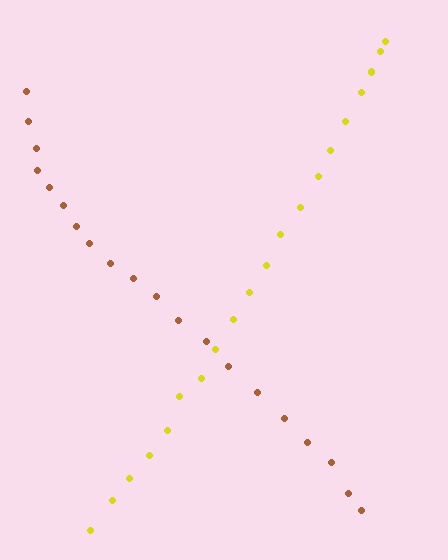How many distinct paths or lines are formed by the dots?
There are 2 distinct paths.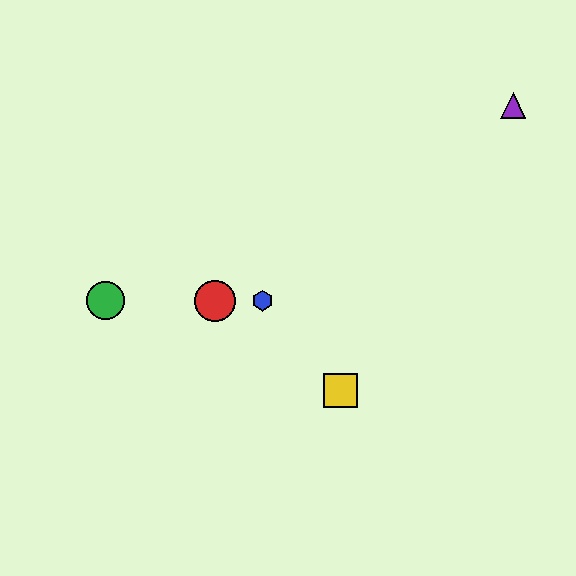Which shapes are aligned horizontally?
The red circle, the blue hexagon, the green circle are aligned horizontally.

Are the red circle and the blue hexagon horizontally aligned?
Yes, both are at y≈301.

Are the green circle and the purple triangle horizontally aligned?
No, the green circle is at y≈301 and the purple triangle is at y≈105.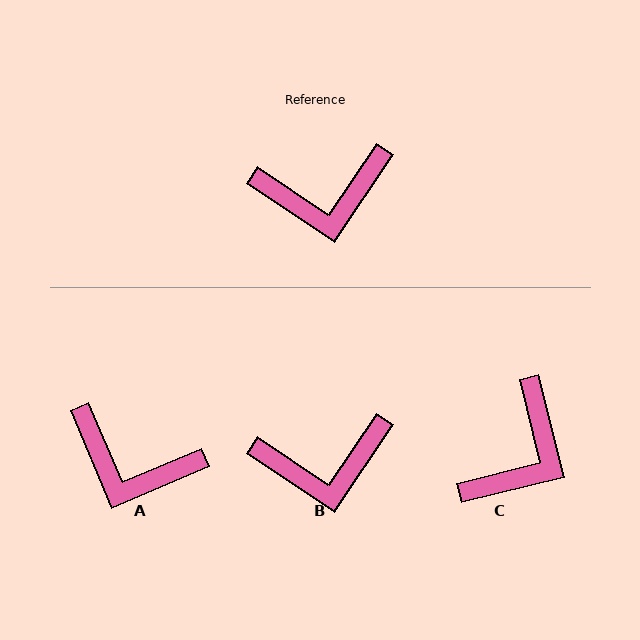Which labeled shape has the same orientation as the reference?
B.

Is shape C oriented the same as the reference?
No, it is off by about 48 degrees.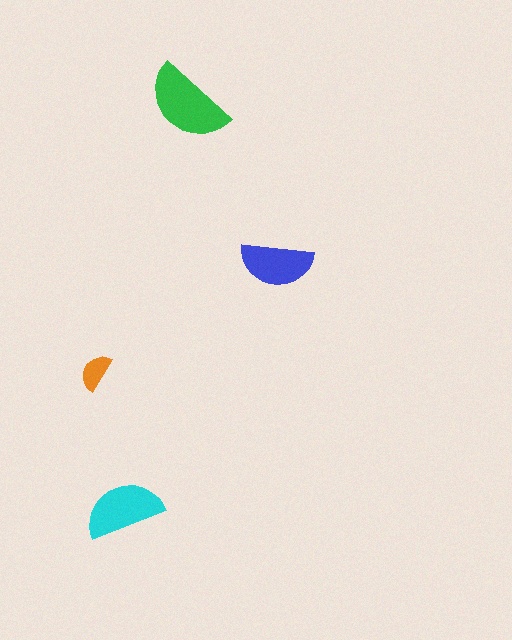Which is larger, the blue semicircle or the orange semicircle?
The blue one.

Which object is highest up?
The green semicircle is topmost.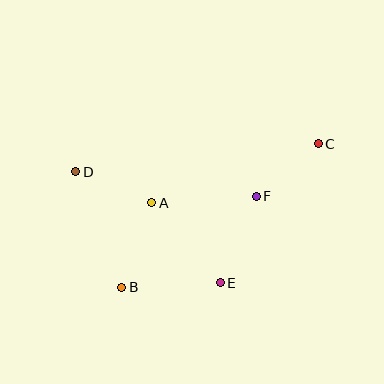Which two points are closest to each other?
Points C and F are closest to each other.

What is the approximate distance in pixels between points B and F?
The distance between B and F is approximately 163 pixels.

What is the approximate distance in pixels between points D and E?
The distance between D and E is approximately 182 pixels.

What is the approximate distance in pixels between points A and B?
The distance between A and B is approximately 90 pixels.